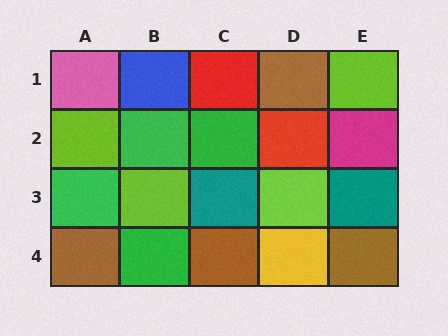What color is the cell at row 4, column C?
Brown.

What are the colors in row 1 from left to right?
Pink, blue, red, brown, lime.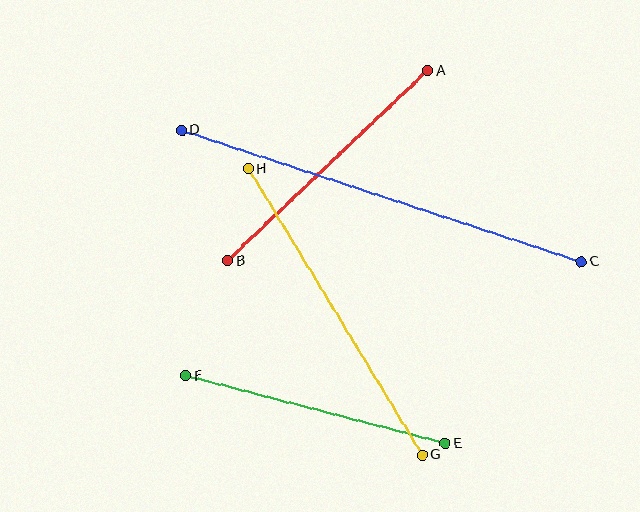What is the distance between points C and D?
The distance is approximately 421 pixels.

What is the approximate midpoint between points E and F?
The midpoint is at approximately (316, 410) pixels.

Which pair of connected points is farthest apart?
Points C and D are farthest apart.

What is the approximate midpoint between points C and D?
The midpoint is at approximately (381, 196) pixels.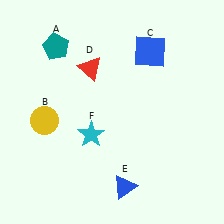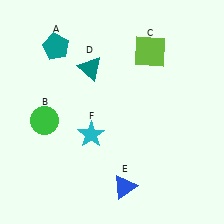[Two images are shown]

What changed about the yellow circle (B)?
In Image 1, B is yellow. In Image 2, it changed to green.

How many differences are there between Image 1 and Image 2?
There are 3 differences between the two images.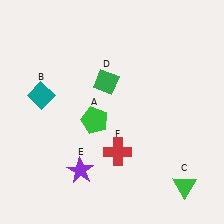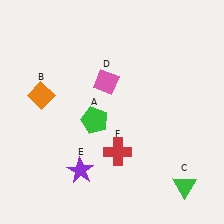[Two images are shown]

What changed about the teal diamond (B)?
In Image 1, B is teal. In Image 2, it changed to orange.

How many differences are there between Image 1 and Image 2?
There are 2 differences between the two images.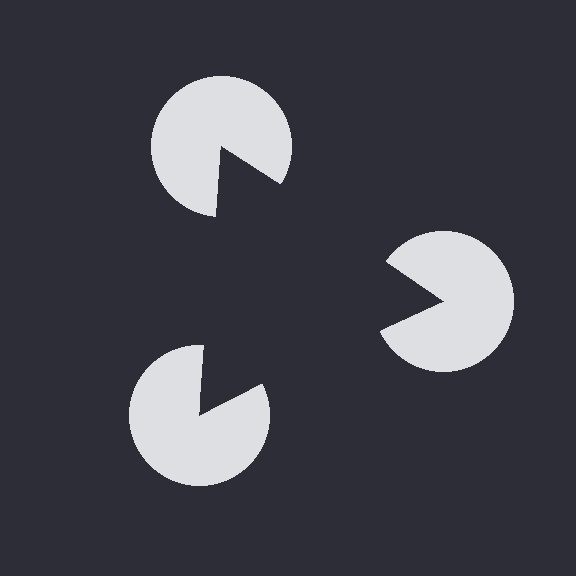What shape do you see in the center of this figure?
An illusory triangle — its edges are inferred from the aligned wedge cuts in the pac-man discs, not physically drawn.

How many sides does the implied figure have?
3 sides.